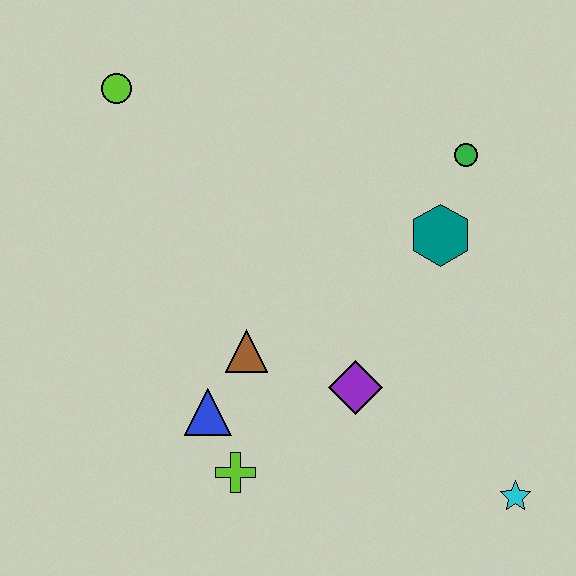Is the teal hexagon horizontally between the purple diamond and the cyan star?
Yes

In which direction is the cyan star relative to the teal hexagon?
The cyan star is below the teal hexagon.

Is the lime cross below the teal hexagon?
Yes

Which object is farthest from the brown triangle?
The cyan star is farthest from the brown triangle.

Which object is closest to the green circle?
The teal hexagon is closest to the green circle.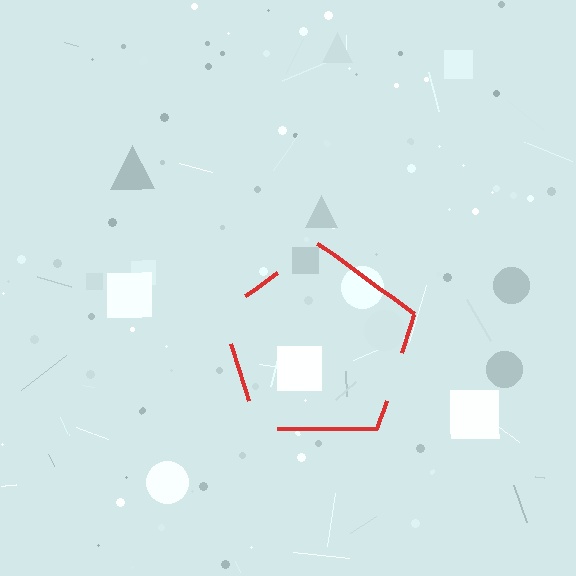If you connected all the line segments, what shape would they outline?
They would outline a pentagon.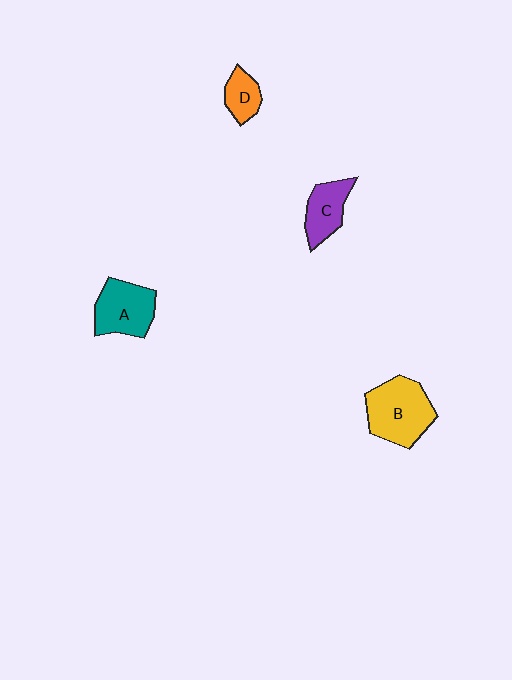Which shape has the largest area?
Shape B (yellow).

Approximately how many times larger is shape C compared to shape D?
Approximately 1.4 times.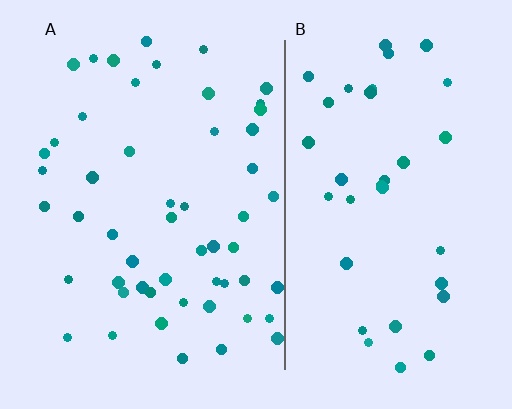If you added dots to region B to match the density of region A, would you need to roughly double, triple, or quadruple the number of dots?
Approximately double.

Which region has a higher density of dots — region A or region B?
A (the left).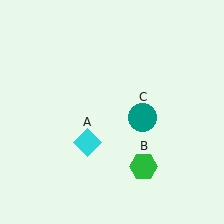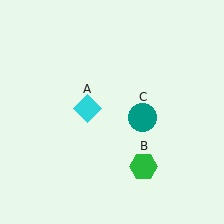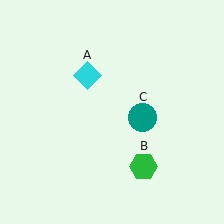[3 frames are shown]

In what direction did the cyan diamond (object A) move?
The cyan diamond (object A) moved up.